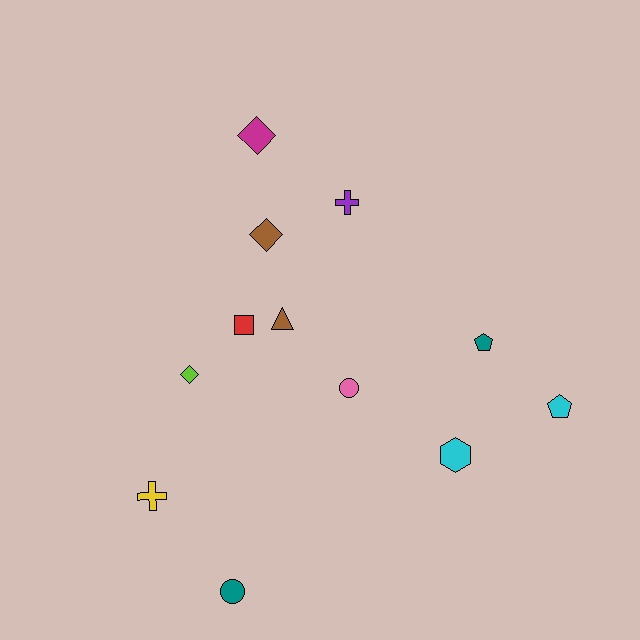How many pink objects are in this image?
There is 1 pink object.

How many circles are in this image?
There are 2 circles.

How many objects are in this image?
There are 12 objects.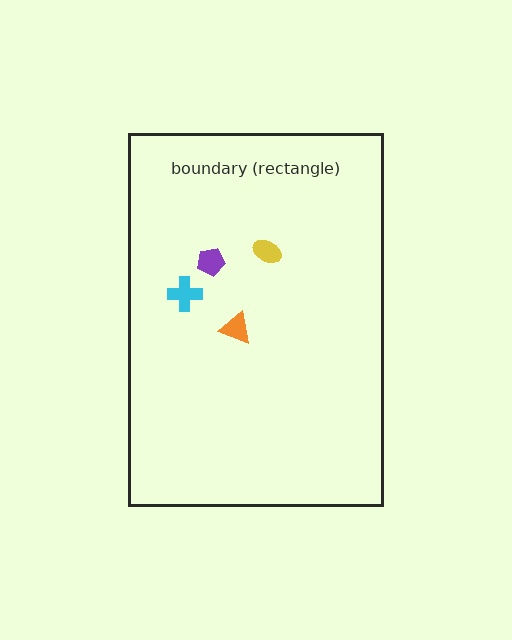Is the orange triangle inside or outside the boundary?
Inside.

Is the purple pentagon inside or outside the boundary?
Inside.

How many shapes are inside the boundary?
4 inside, 0 outside.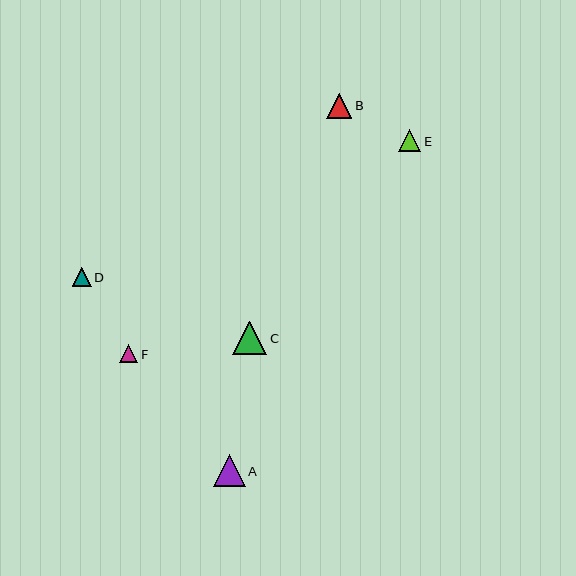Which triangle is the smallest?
Triangle F is the smallest with a size of approximately 18 pixels.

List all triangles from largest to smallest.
From largest to smallest: C, A, B, E, D, F.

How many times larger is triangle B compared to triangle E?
Triangle B is approximately 1.1 times the size of triangle E.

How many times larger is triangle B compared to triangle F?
Triangle B is approximately 1.4 times the size of triangle F.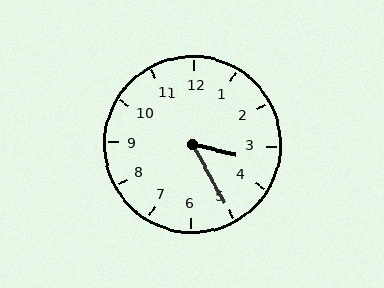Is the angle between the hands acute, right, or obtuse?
It is acute.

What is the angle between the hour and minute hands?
Approximately 48 degrees.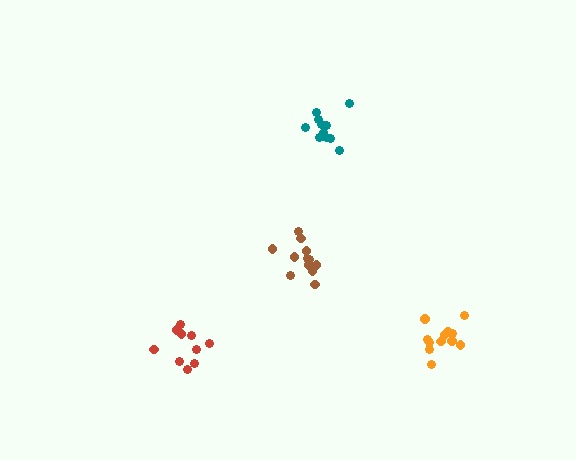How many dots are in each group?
Group 1: 10 dots, Group 2: 13 dots, Group 3: 11 dots, Group 4: 12 dots (46 total).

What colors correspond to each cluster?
The clusters are colored: red, brown, teal, orange.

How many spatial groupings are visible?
There are 4 spatial groupings.